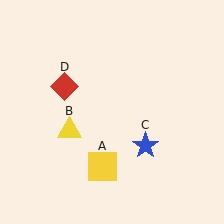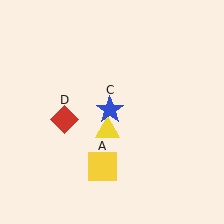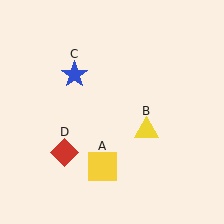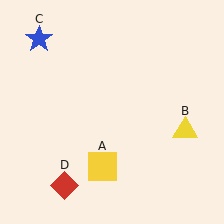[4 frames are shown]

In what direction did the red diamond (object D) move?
The red diamond (object D) moved down.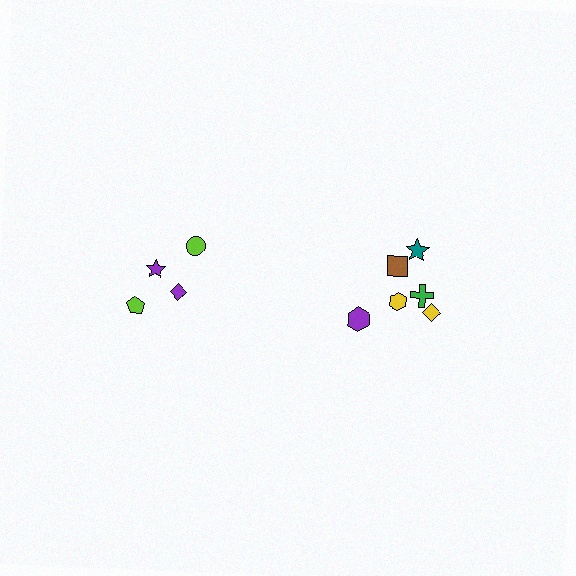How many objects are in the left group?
There are 4 objects.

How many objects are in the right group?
There are 6 objects.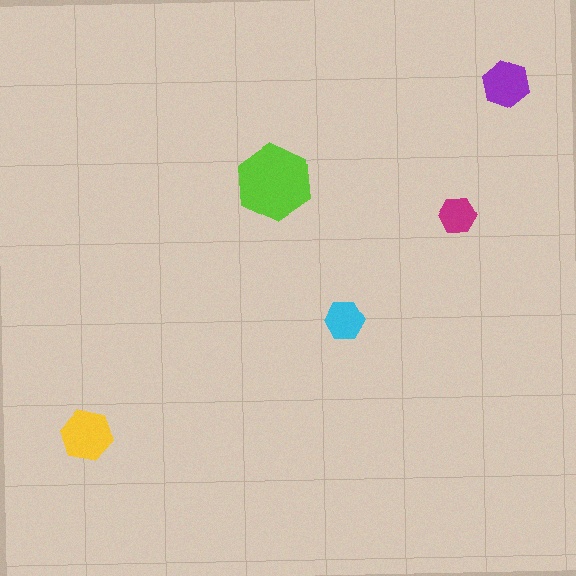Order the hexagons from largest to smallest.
the lime one, the yellow one, the purple one, the cyan one, the magenta one.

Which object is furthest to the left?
The yellow hexagon is leftmost.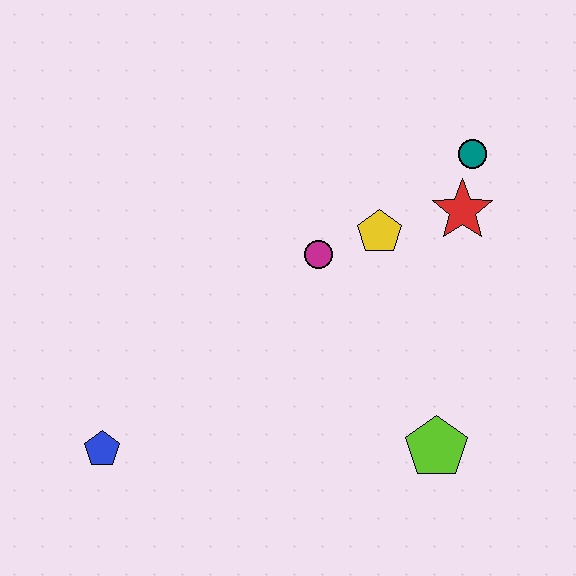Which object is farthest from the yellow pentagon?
The blue pentagon is farthest from the yellow pentagon.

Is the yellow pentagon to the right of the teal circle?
No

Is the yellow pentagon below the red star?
Yes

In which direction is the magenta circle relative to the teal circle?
The magenta circle is to the left of the teal circle.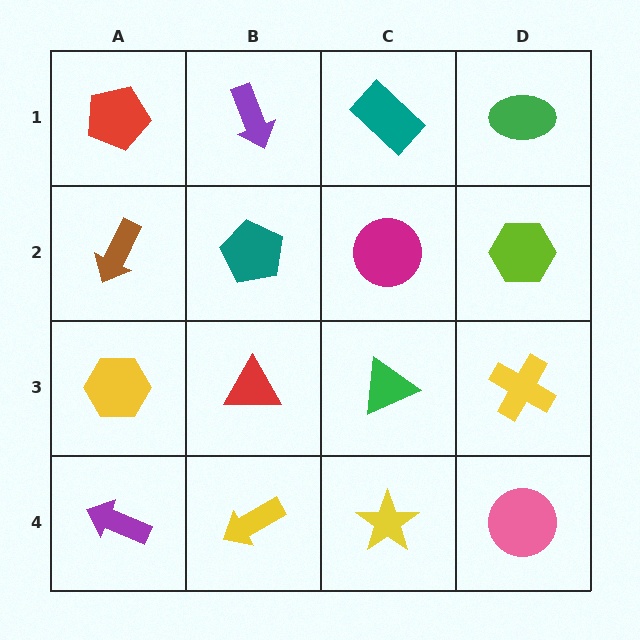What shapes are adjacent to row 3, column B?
A teal pentagon (row 2, column B), a yellow arrow (row 4, column B), a yellow hexagon (row 3, column A), a green triangle (row 3, column C).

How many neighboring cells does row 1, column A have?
2.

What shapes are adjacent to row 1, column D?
A lime hexagon (row 2, column D), a teal rectangle (row 1, column C).